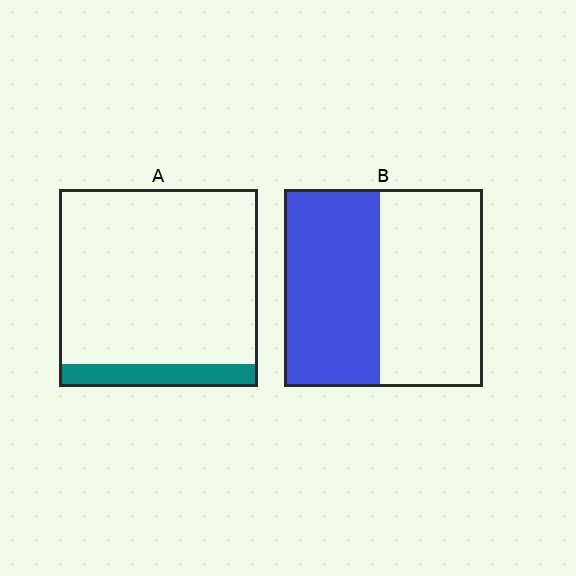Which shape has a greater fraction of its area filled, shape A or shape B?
Shape B.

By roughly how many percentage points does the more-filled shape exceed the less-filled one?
By roughly 35 percentage points (B over A).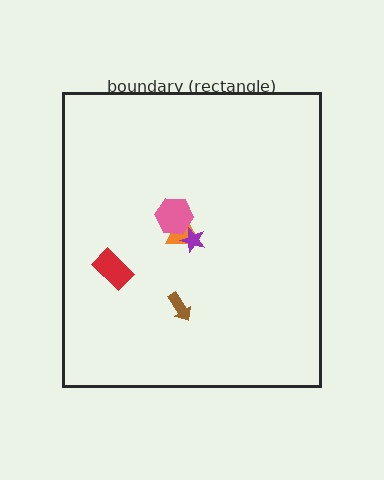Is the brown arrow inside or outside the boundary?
Inside.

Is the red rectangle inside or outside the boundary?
Inside.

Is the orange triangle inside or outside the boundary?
Inside.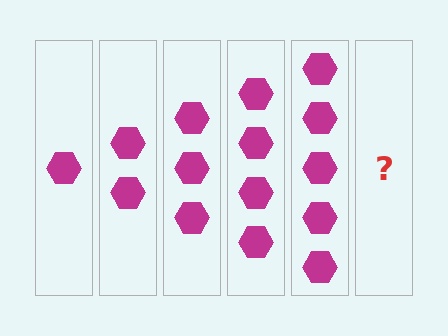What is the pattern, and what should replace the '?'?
The pattern is that each step adds one more hexagon. The '?' should be 6 hexagons.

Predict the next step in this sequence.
The next step is 6 hexagons.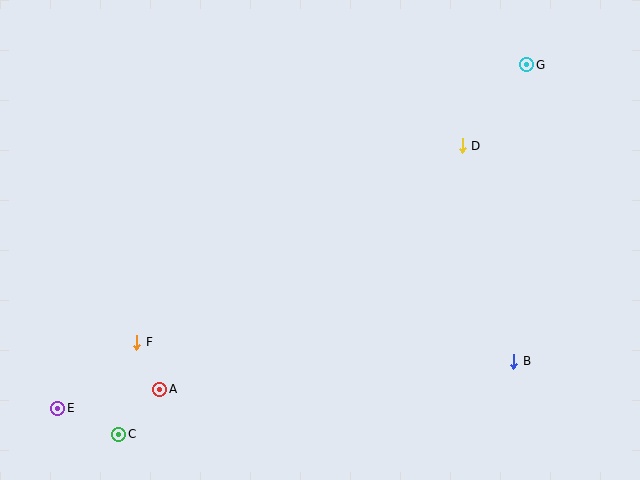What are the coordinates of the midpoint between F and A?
The midpoint between F and A is at (148, 366).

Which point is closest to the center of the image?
Point D at (462, 146) is closest to the center.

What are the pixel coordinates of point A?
Point A is at (160, 389).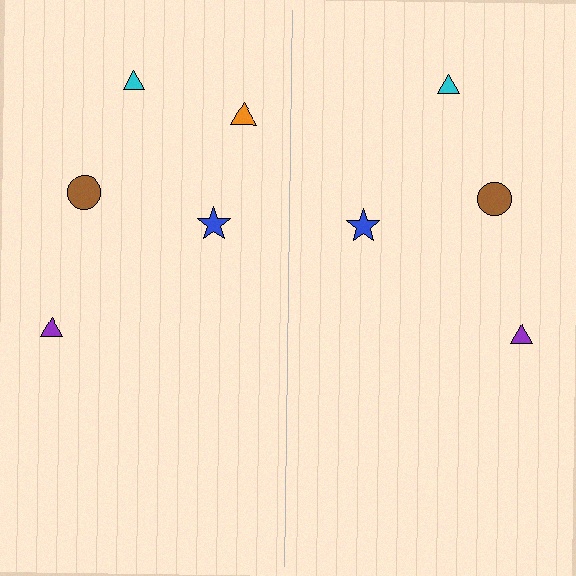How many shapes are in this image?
There are 9 shapes in this image.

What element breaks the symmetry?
A orange triangle is missing from the right side.